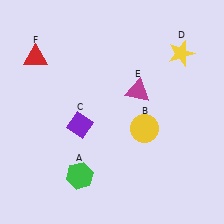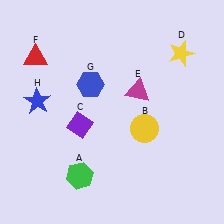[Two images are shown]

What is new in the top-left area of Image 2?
A blue hexagon (G) was added in the top-left area of Image 2.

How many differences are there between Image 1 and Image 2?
There are 2 differences between the two images.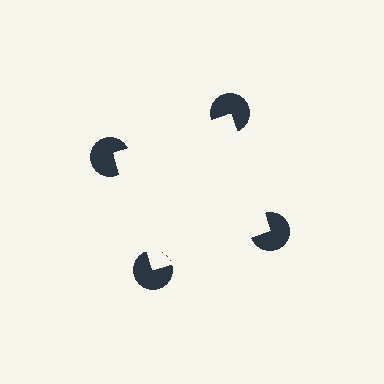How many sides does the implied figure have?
4 sides.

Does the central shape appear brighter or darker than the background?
It typically appears slightly brighter than the background, even though no actual brightness change is drawn.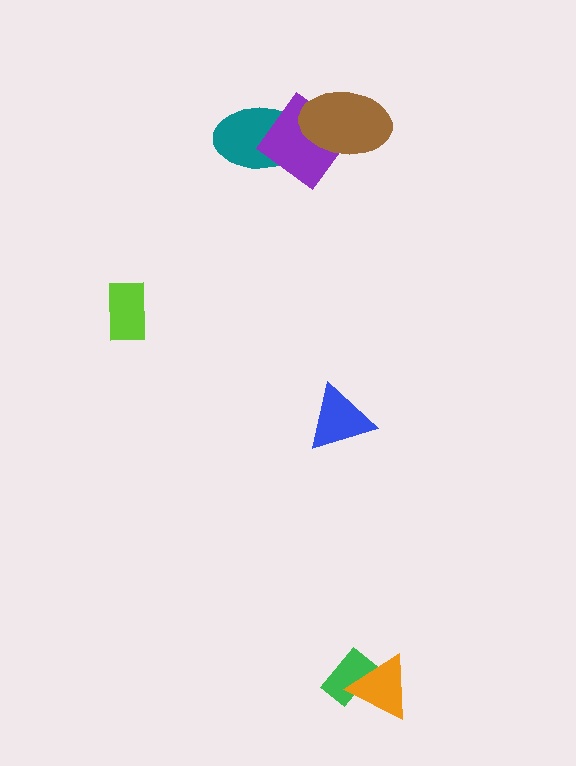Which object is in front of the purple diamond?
The brown ellipse is in front of the purple diamond.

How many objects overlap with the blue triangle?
0 objects overlap with the blue triangle.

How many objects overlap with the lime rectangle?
0 objects overlap with the lime rectangle.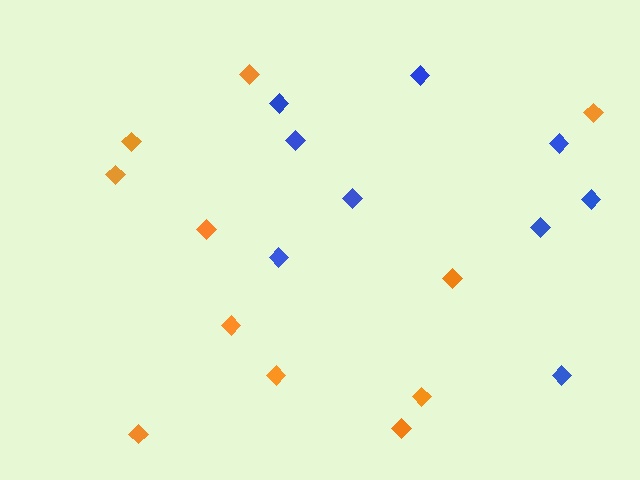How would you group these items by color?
There are 2 groups: one group of blue diamonds (9) and one group of orange diamonds (11).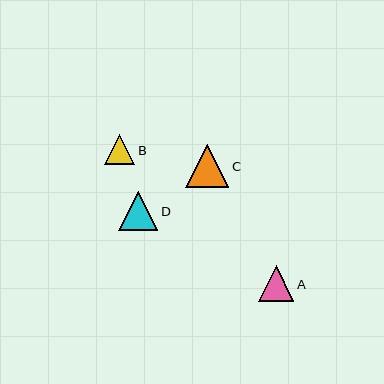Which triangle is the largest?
Triangle C is the largest with a size of approximately 43 pixels.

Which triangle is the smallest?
Triangle B is the smallest with a size of approximately 30 pixels.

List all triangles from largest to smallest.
From largest to smallest: C, D, A, B.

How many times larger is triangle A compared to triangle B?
Triangle A is approximately 1.2 times the size of triangle B.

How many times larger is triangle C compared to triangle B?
Triangle C is approximately 1.4 times the size of triangle B.